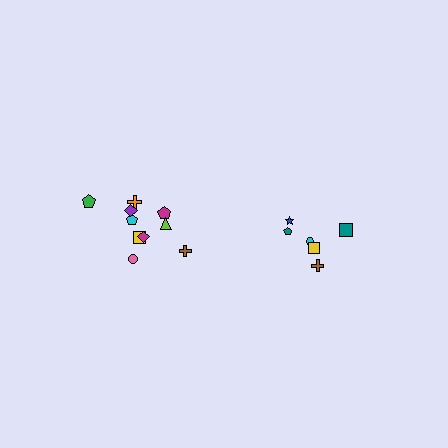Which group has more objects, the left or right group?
The left group.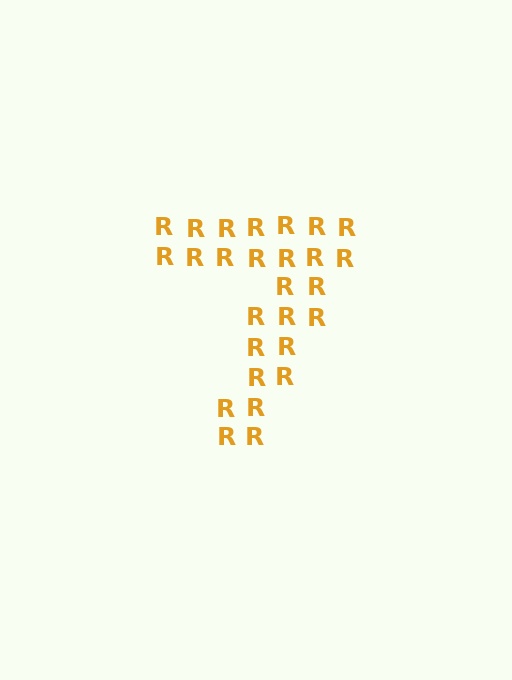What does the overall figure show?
The overall figure shows the digit 7.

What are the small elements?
The small elements are letter R's.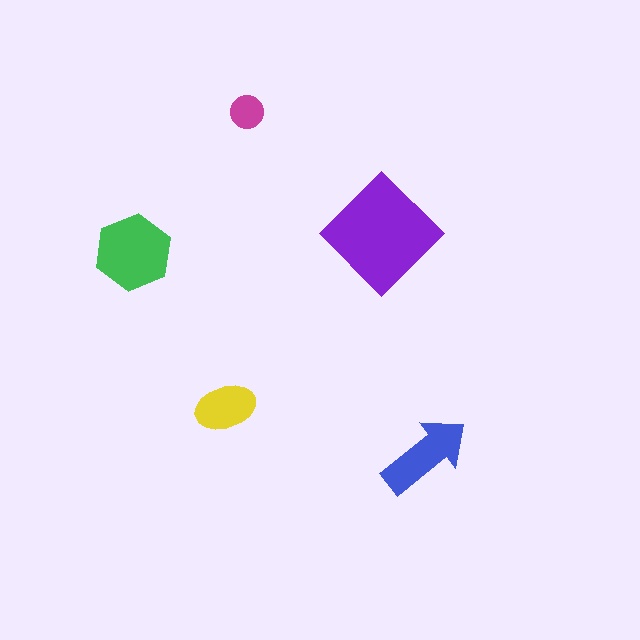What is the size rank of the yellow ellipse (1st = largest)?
4th.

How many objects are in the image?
There are 5 objects in the image.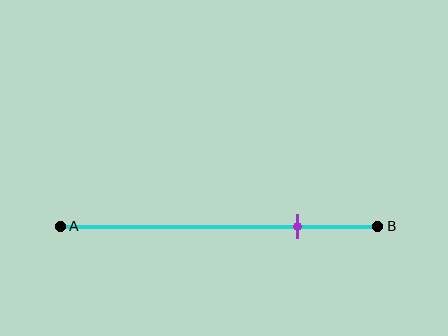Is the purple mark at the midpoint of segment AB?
No, the mark is at about 75% from A, not at the 50% midpoint.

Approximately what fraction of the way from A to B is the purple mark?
The purple mark is approximately 75% of the way from A to B.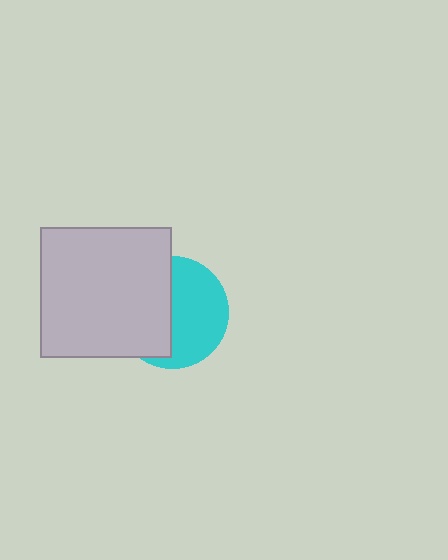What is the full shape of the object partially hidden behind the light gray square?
The partially hidden object is a cyan circle.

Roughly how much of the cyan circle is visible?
About half of it is visible (roughly 54%).